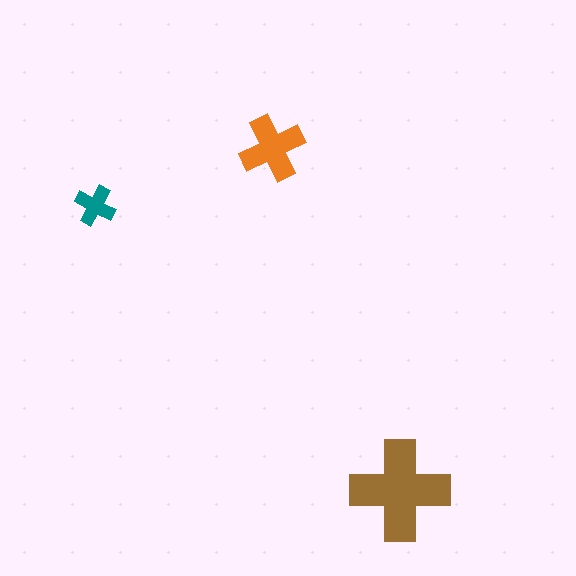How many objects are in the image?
There are 3 objects in the image.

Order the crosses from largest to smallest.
the brown one, the orange one, the teal one.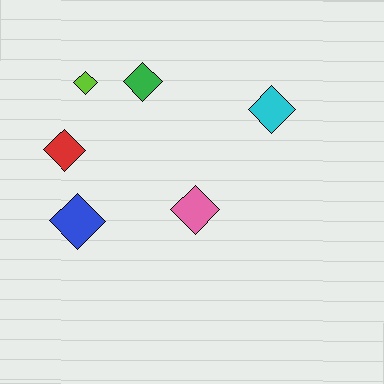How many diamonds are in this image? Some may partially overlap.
There are 6 diamonds.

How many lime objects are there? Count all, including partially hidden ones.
There is 1 lime object.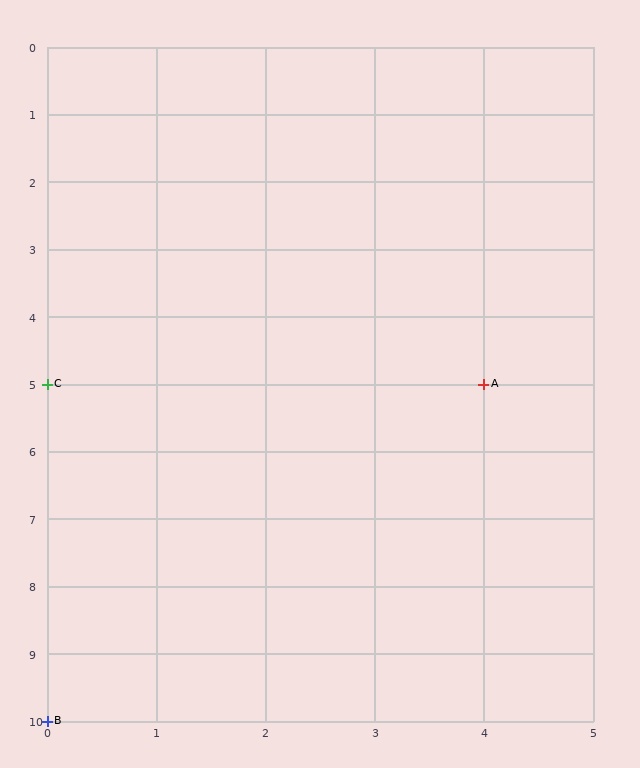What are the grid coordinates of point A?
Point A is at grid coordinates (4, 5).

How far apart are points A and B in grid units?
Points A and B are 4 columns and 5 rows apart (about 6.4 grid units diagonally).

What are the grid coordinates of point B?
Point B is at grid coordinates (0, 10).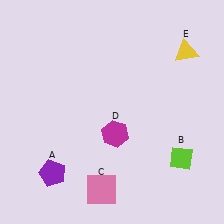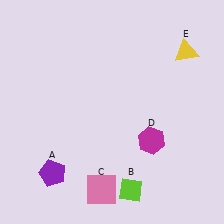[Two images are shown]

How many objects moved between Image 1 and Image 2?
2 objects moved between the two images.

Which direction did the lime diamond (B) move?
The lime diamond (B) moved left.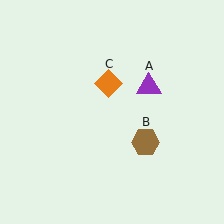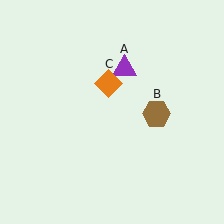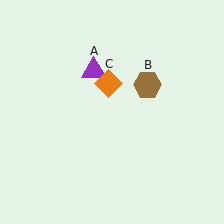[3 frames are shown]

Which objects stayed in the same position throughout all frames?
Orange diamond (object C) remained stationary.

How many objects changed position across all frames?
2 objects changed position: purple triangle (object A), brown hexagon (object B).